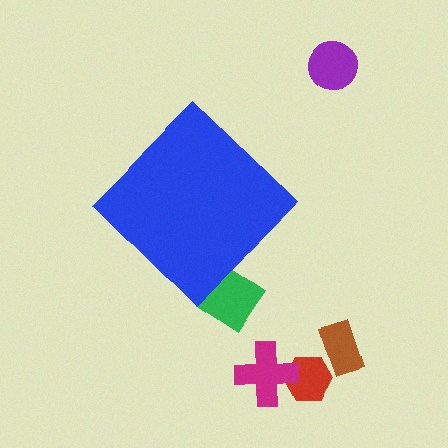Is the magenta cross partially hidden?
No, the magenta cross is fully visible.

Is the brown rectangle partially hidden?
No, the brown rectangle is fully visible.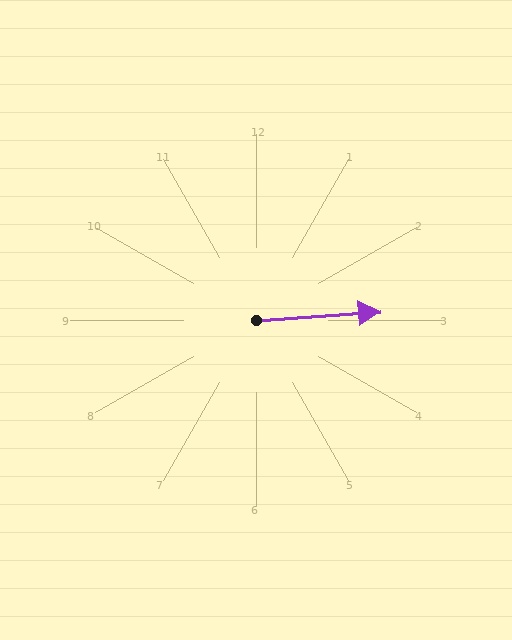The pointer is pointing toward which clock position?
Roughly 3 o'clock.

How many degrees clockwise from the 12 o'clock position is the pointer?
Approximately 86 degrees.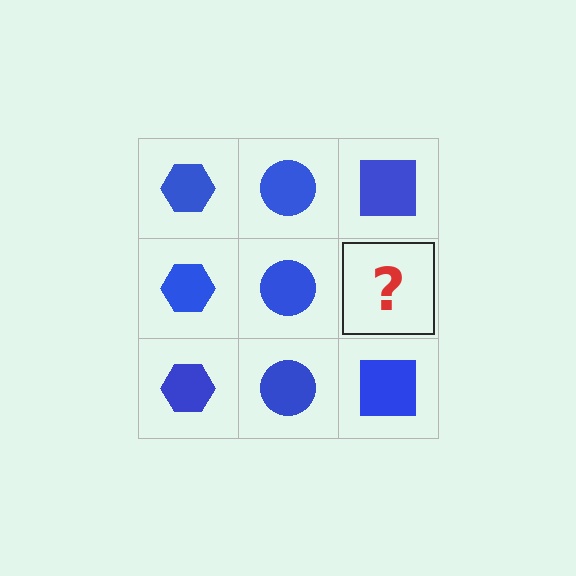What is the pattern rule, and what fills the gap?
The rule is that each column has a consistent shape. The gap should be filled with a blue square.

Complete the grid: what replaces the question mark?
The question mark should be replaced with a blue square.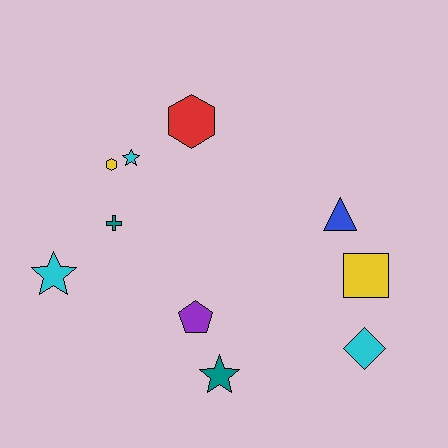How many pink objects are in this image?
There are no pink objects.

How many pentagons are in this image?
There is 1 pentagon.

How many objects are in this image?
There are 10 objects.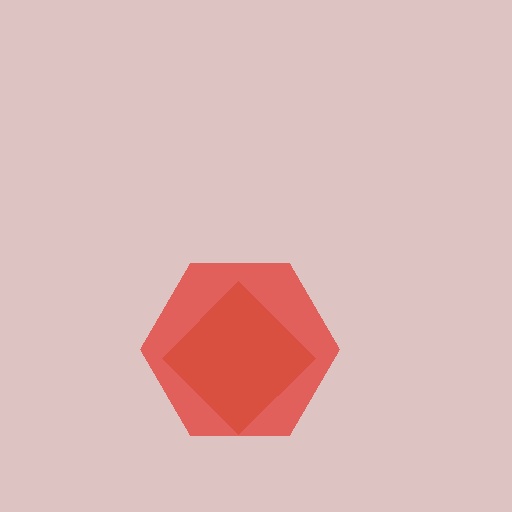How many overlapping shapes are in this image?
There are 2 overlapping shapes in the image.